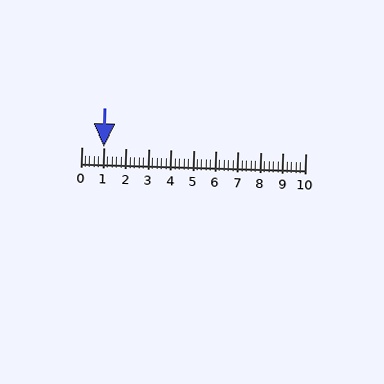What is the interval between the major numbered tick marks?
The major tick marks are spaced 1 units apart.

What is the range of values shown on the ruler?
The ruler shows values from 0 to 10.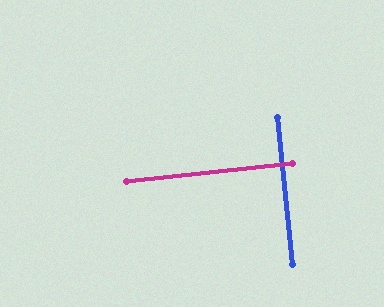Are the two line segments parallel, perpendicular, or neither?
Perpendicular — they meet at approximately 90°.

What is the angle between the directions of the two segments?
Approximately 90 degrees.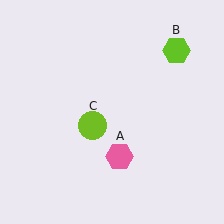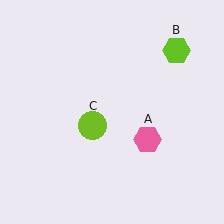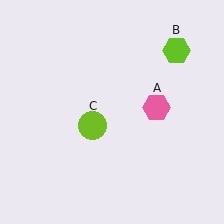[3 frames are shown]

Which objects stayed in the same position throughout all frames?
Lime hexagon (object B) and lime circle (object C) remained stationary.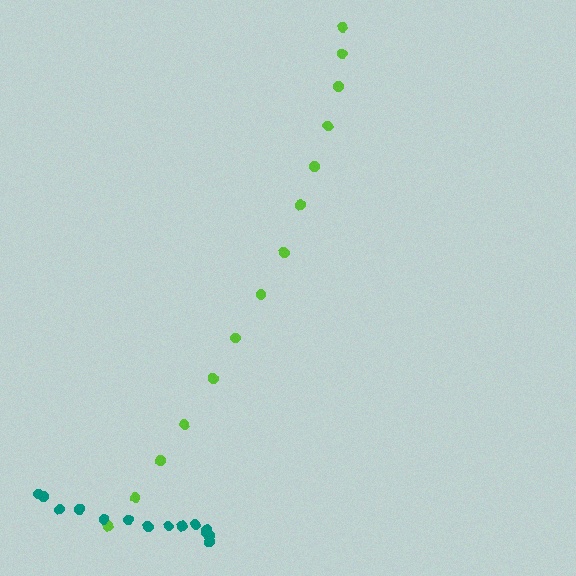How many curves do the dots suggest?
There are 2 distinct paths.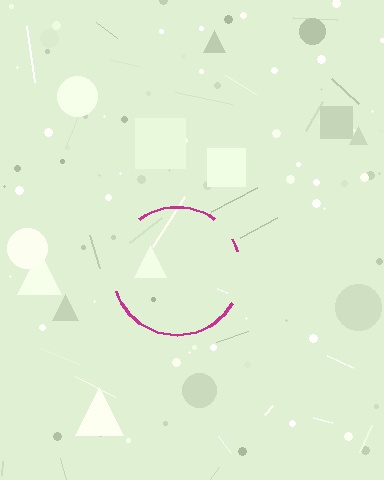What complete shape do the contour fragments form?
The contour fragments form a circle.